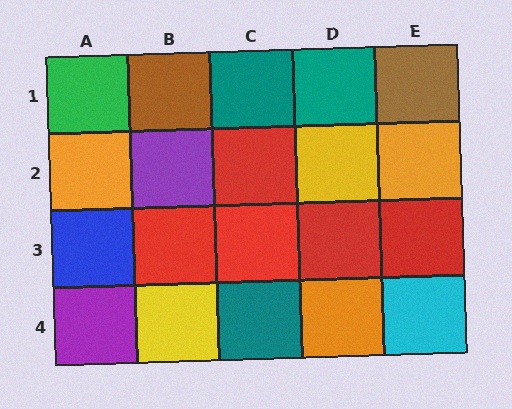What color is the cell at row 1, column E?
Brown.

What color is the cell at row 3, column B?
Red.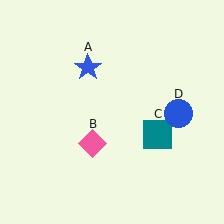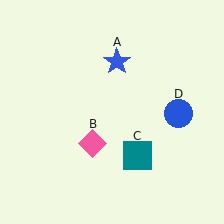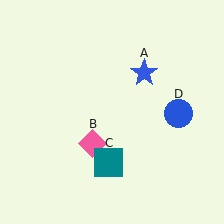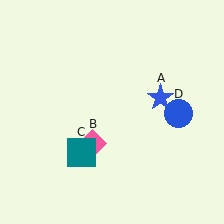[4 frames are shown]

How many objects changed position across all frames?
2 objects changed position: blue star (object A), teal square (object C).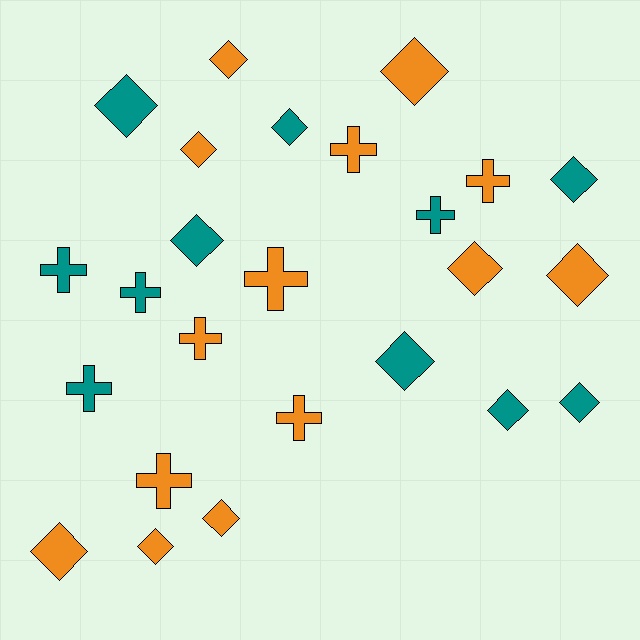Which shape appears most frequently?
Diamond, with 15 objects.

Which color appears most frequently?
Orange, with 14 objects.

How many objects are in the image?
There are 25 objects.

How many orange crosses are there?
There are 6 orange crosses.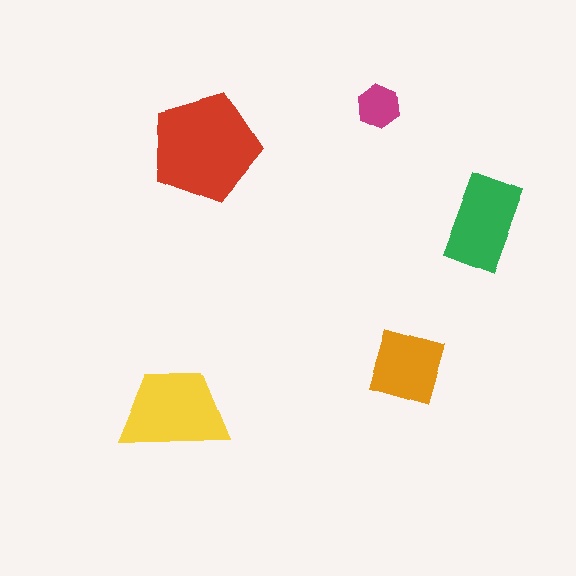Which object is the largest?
The red pentagon.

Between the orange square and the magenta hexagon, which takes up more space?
The orange square.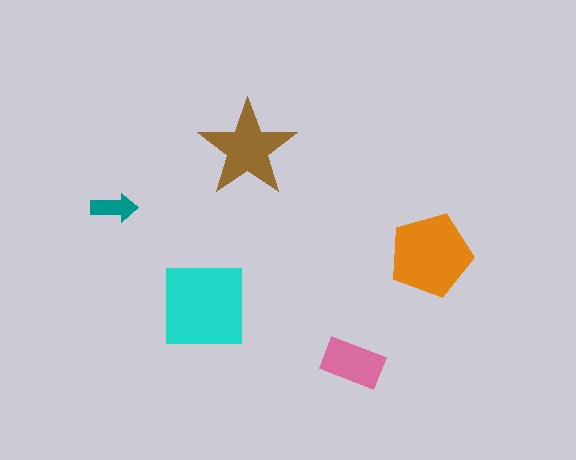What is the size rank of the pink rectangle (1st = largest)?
4th.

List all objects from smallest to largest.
The teal arrow, the pink rectangle, the brown star, the orange pentagon, the cyan square.